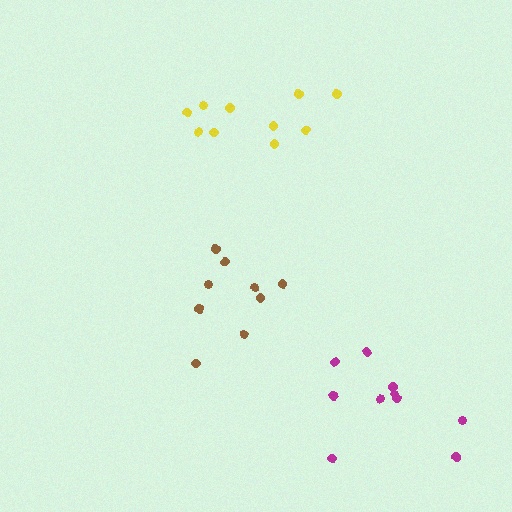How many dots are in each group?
Group 1: 9 dots, Group 2: 10 dots, Group 3: 10 dots (29 total).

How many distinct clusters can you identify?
There are 3 distinct clusters.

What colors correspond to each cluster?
The clusters are colored: brown, magenta, yellow.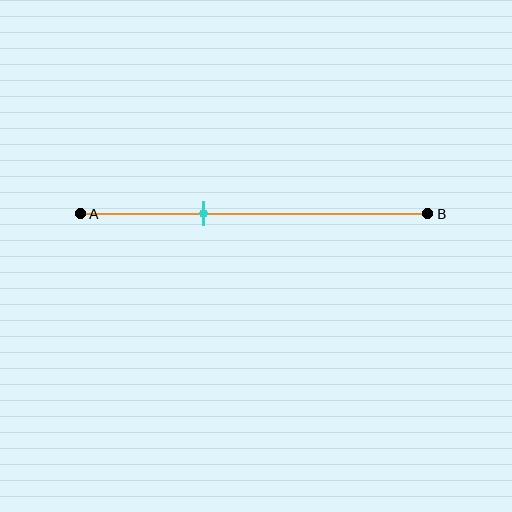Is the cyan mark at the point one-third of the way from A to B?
Yes, the mark is approximately at the one-third point.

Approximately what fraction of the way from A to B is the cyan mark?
The cyan mark is approximately 35% of the way from A to B.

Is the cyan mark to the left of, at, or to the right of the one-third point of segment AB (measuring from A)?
The cyan mark is approximately at the one-third point of segment AB.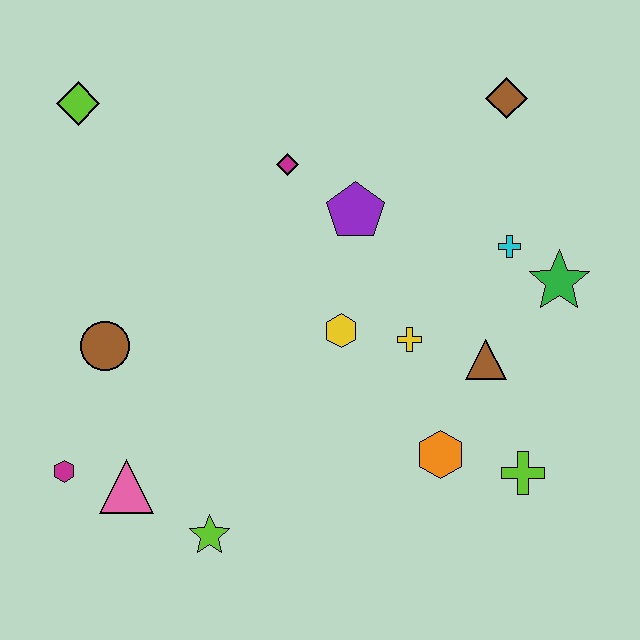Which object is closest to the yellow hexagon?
The yellow cross is closest to the yellow hexagon.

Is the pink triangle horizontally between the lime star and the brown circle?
Yes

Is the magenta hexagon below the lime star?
No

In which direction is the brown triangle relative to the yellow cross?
The brown triangle is to the right of the yellow cross.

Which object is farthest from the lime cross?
The lime diamond is farthest from the lime cross.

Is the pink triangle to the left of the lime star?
Yes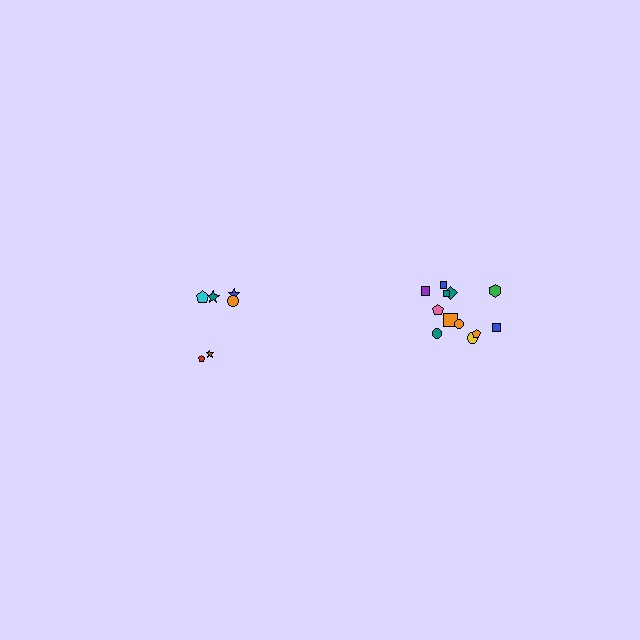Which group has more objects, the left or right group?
The right group.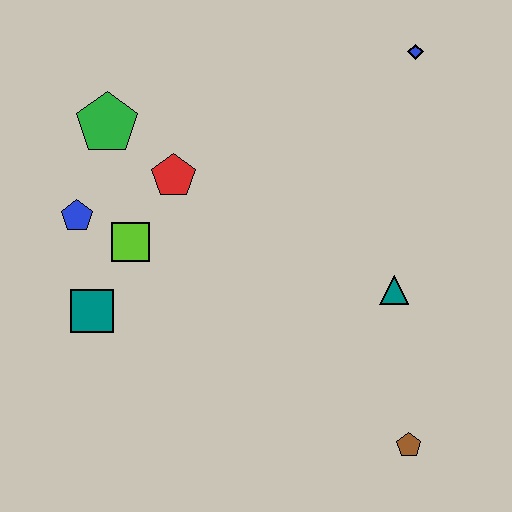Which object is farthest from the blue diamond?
The teal square is farthest from the blue diamond.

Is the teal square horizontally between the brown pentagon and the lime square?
No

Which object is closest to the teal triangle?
The brown pentagon is closest to the teal triangle.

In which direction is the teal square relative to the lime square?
The teal square is below the lime square.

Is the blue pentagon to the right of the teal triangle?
No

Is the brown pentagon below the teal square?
Yes